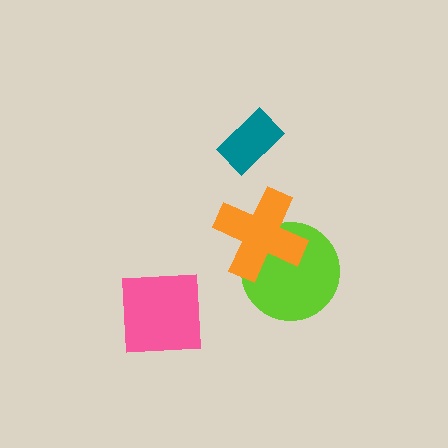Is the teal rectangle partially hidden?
No, no other shape covers it.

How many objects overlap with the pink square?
0 objects overlap with the pink square.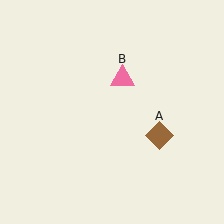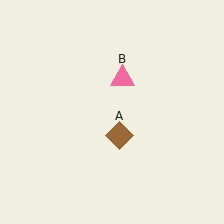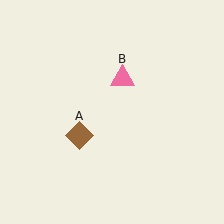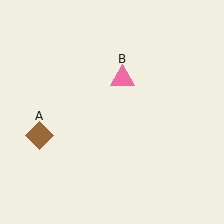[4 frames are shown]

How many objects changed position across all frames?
1 object changed position: brown diamond (object A).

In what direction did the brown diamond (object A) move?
The brown diamond (object A) moved left.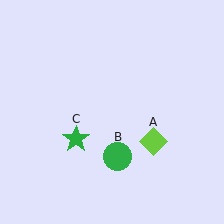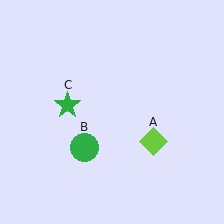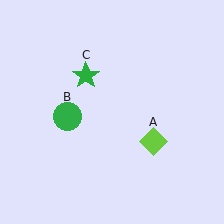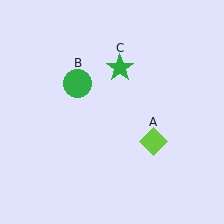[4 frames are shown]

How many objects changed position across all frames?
2 objects changed position: green circle (object B), green star (object C).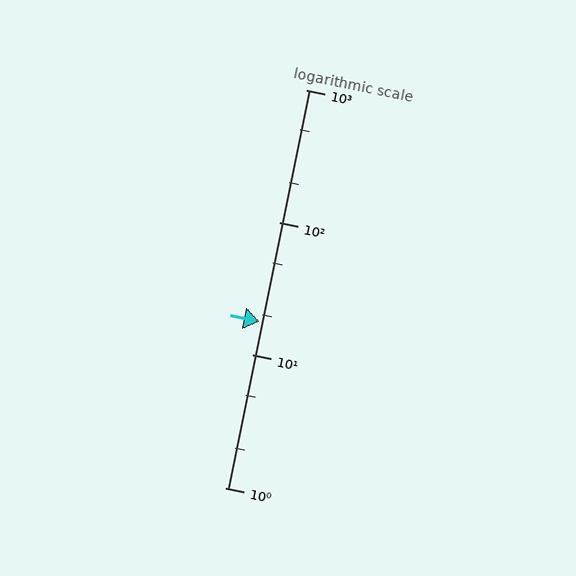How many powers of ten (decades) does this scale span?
The scale spans 3 decades, from 1 to 1000.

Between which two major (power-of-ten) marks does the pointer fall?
The pointer is between 10 and 100.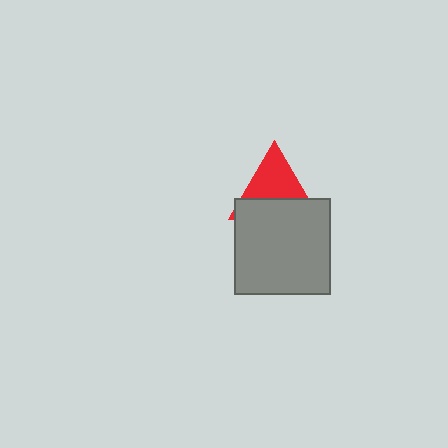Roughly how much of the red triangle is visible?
About half of it is visible (roughly 53%).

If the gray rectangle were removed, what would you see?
You would see the complete red triangle.